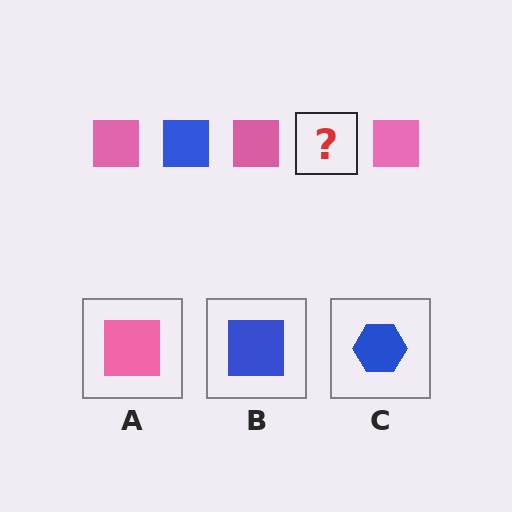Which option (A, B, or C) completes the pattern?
B.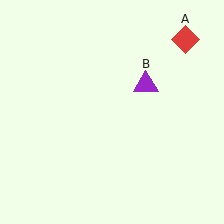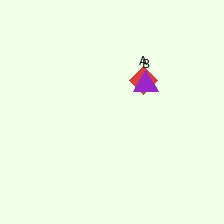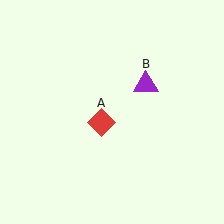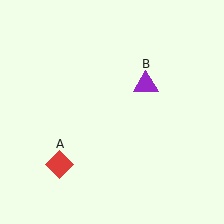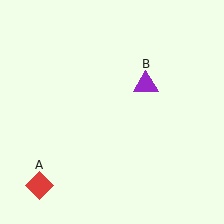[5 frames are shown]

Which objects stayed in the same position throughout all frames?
Purple triangle (object B) remained stationary.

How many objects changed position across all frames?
1 object changed position: red diamond (object A).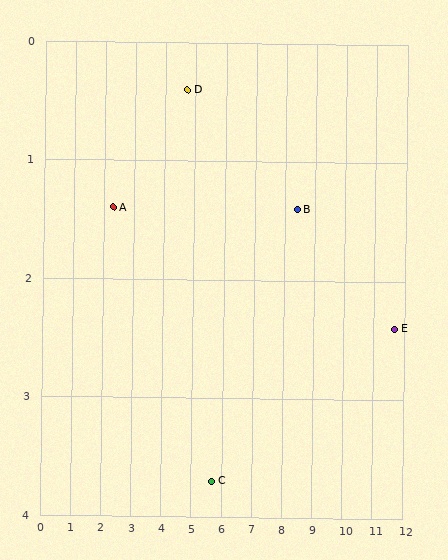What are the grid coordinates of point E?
Point E is at approximately (11.7, 2.4).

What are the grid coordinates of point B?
Point B is at approximately (8.4, 1.4).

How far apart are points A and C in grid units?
Points A and C are about 4.1 grid units apart.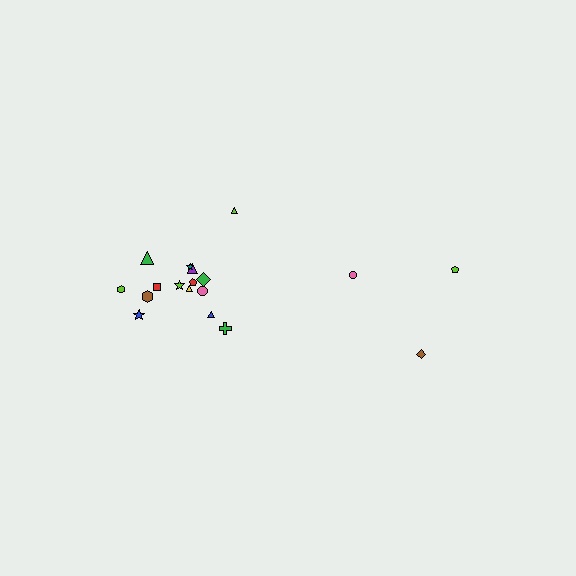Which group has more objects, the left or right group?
The left group.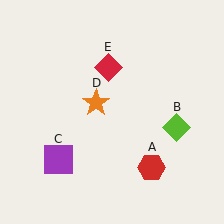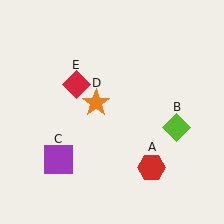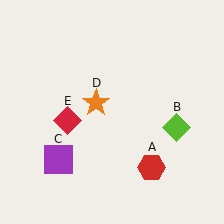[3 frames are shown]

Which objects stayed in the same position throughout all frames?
Red hexagon (object A) and lime diamond (object B) and purple square (object C) and orange star (object D) remained stationary.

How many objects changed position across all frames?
1 object changed position: red diamond (object E).